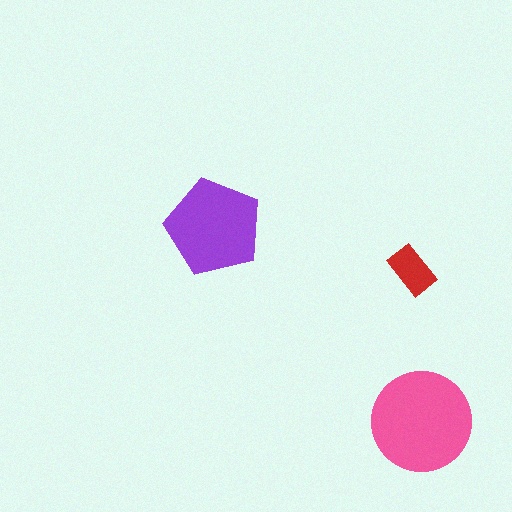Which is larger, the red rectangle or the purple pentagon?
The purple pentagon.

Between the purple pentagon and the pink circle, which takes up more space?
The pink circle.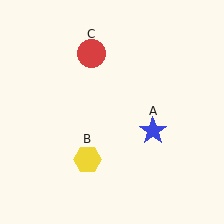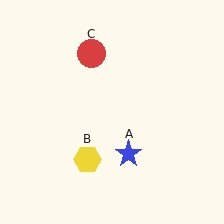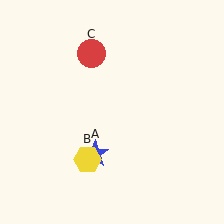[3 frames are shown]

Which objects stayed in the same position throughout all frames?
Yellow hexagon (object B) and red circle (object C) remained stationary.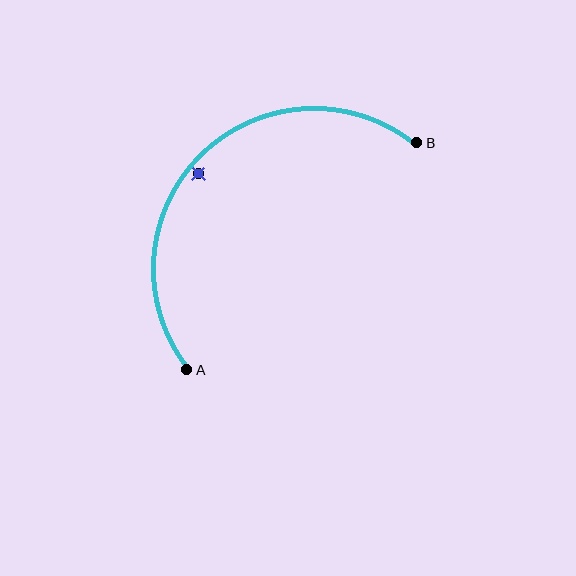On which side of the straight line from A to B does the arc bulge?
The arc bulges above and to the left of the straight line connecting A and B.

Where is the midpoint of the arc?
The arc midpoint is the point on the curve farthest from the straight line joining A and B. It sits above and to the left of that line.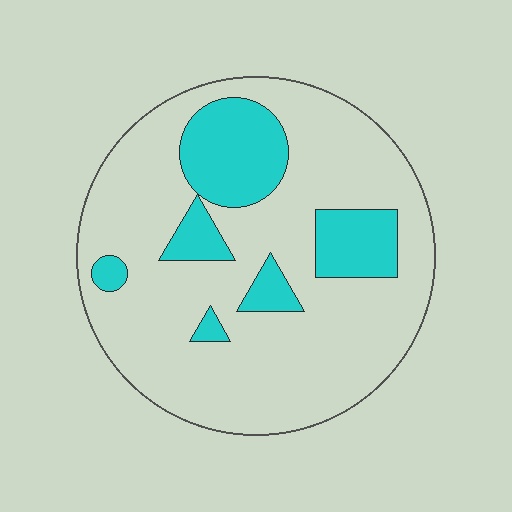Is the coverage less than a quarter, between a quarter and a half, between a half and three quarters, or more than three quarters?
Less than a quarter.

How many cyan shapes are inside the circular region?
6.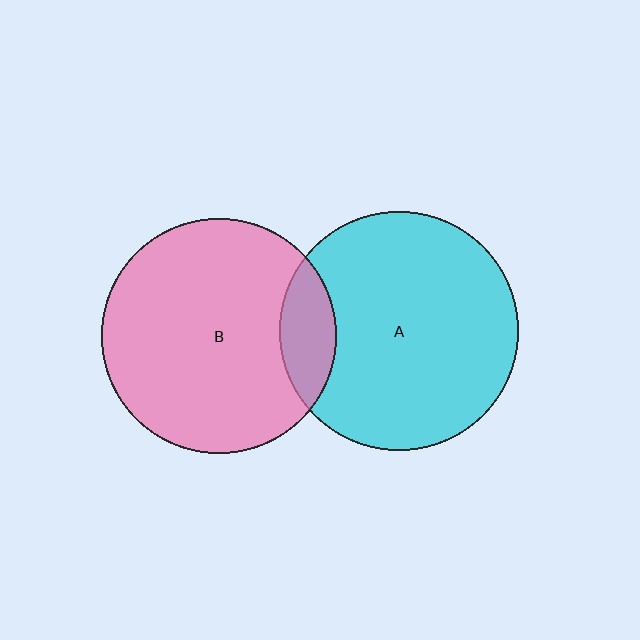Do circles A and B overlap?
Yes.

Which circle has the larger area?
Circle A (cyan).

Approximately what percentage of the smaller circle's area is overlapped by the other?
Approximately 15%.